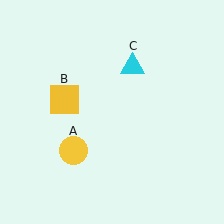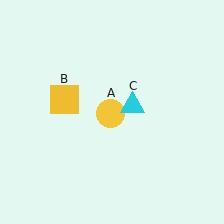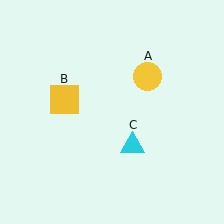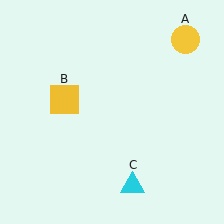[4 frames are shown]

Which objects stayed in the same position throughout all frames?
Yellow square (object B) remained stationary.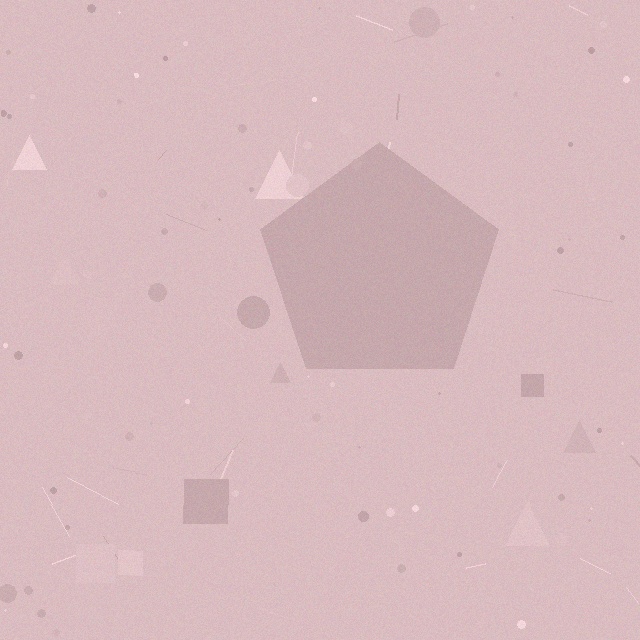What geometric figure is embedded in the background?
A pentagon is embedded in the background.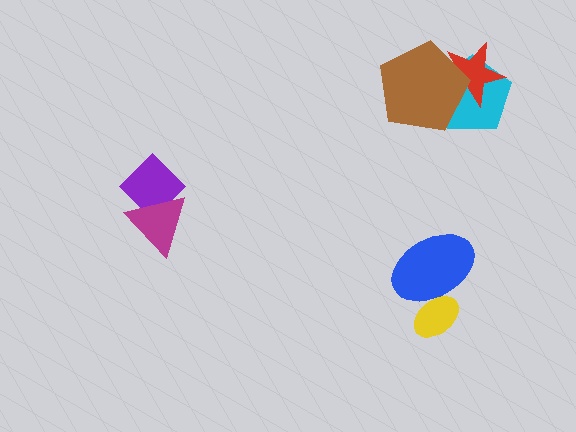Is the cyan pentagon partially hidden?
Yes, it is partially covered by another shape.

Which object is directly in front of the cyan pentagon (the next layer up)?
The red star is directly in front of the cyan pentagon.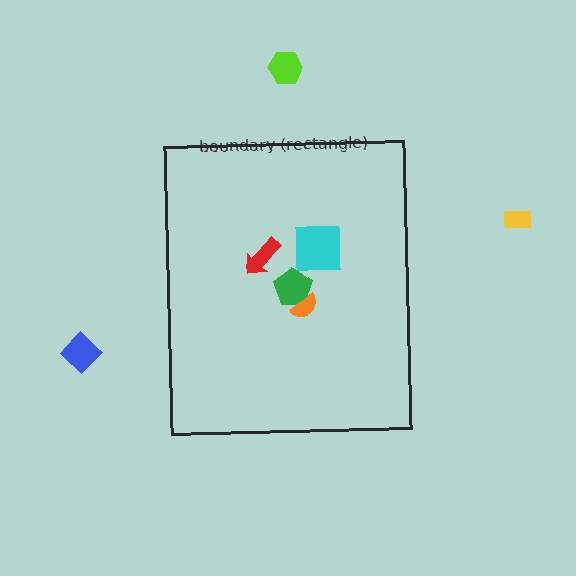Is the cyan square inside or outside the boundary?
Inside.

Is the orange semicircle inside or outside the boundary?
Inside.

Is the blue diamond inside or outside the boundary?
Outside.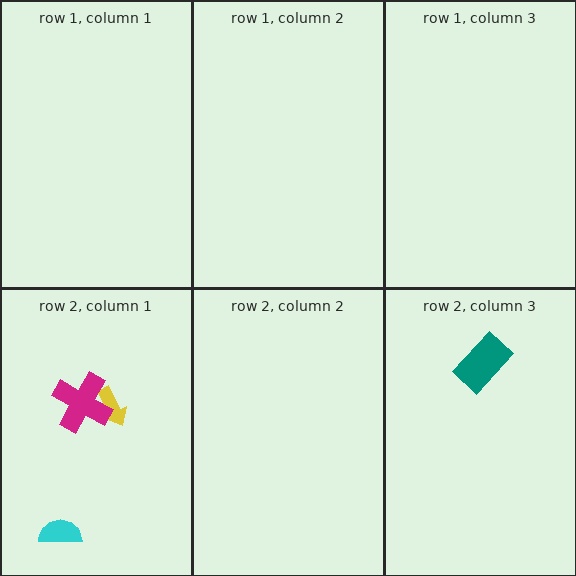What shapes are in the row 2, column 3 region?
The teal rectangle.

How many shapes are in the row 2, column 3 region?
1.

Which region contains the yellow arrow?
The row 2, column 1 region.